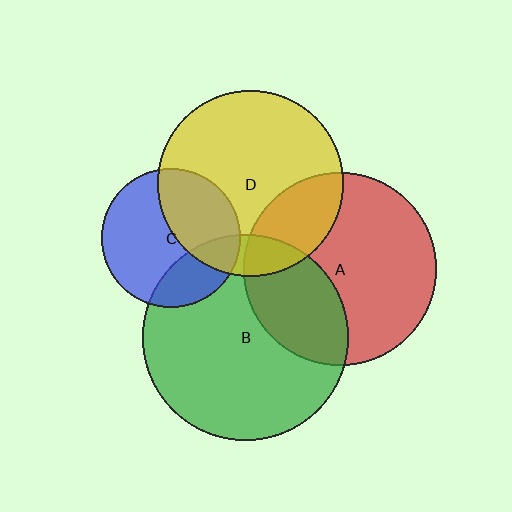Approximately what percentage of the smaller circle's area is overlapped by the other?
Approximately 25%.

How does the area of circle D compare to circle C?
Approximately 1.8 times.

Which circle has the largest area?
Circle B (green).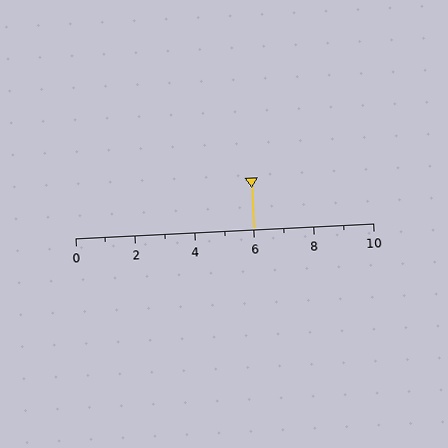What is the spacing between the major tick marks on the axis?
The major ticks are spaced 2 apart.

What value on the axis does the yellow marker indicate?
The marker indicates approximately 6.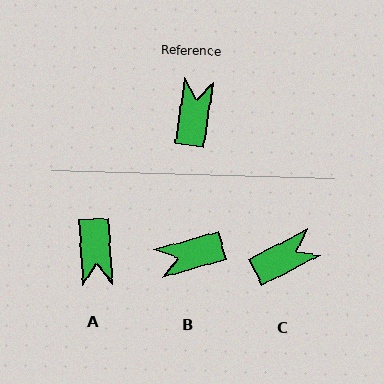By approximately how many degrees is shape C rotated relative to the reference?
Approximately 54 degrees clockwise.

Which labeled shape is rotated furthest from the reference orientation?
A, about 167 degrees away.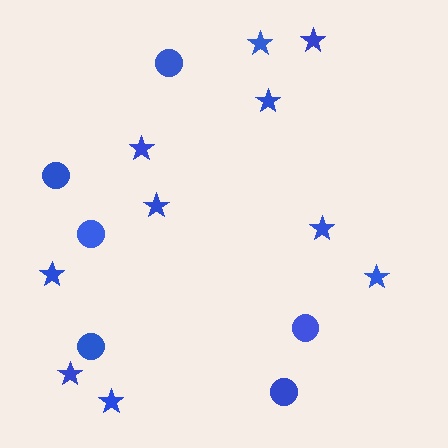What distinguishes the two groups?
There are 2 groups: one group of circles (6) and one group of stars (10).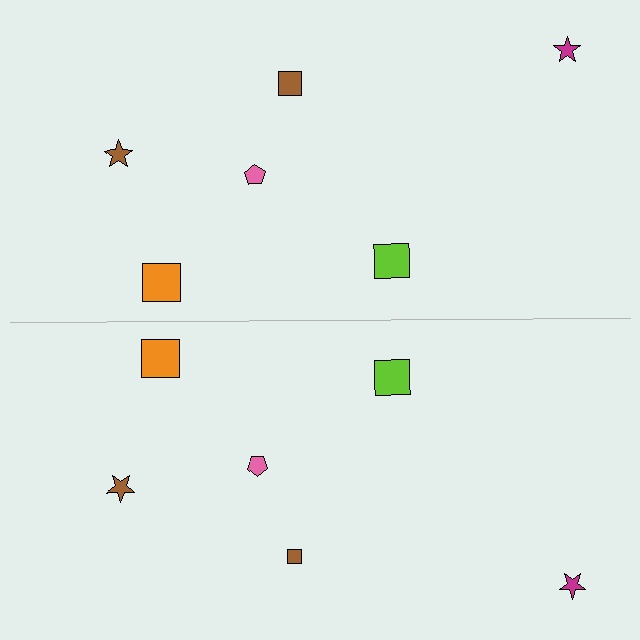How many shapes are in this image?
There are 12 shapes in this image.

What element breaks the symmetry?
The brown square on the bottom side has a different size than its mirror counterpart.